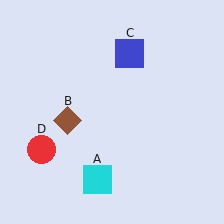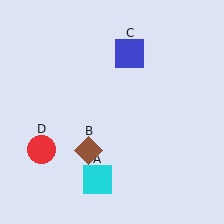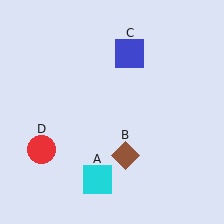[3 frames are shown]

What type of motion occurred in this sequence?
The brown diamond (object B) rotated counterclockwise around the center of the scene.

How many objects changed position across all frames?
1 object changed position: brown diamond (object B).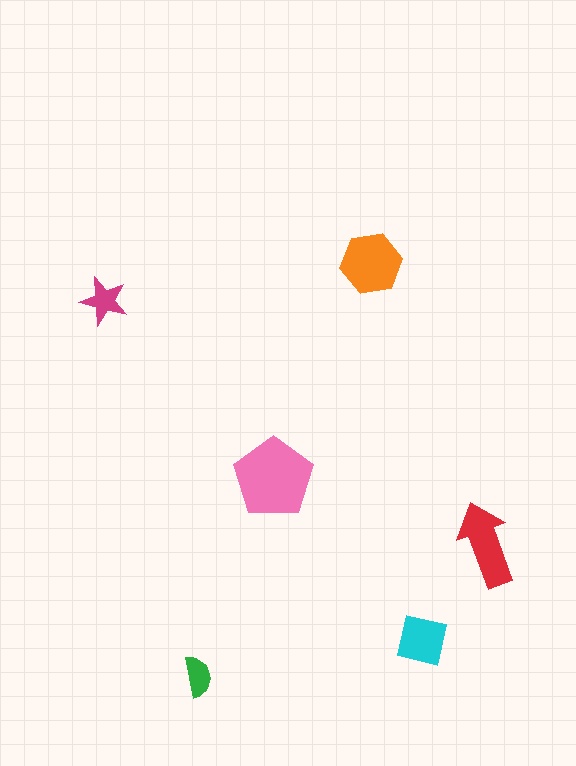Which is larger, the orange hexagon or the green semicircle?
The orange hexagon.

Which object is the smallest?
The green semicircle.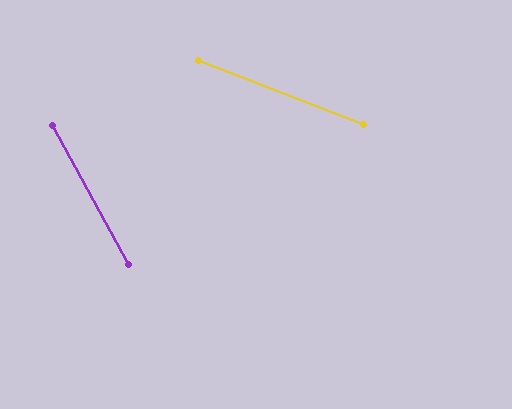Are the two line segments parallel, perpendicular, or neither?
Neither parallel nor perpendicular — they differ by about 40°.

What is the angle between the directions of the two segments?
Approximately 40 degrees.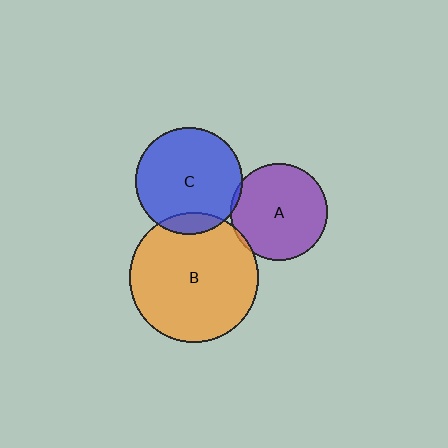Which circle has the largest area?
Circle B (orange).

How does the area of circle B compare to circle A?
Approximately 1.8 times.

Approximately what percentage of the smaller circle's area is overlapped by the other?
Approximately 10%.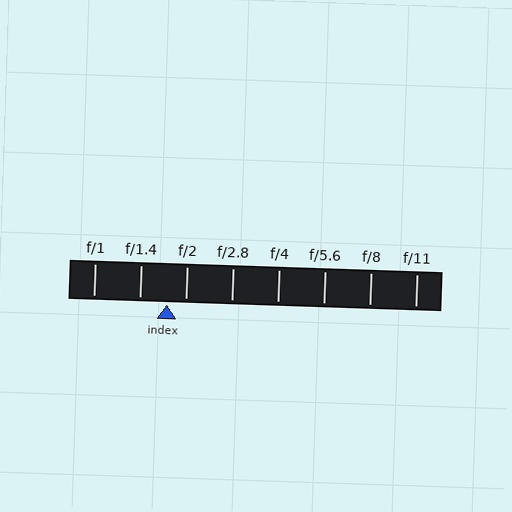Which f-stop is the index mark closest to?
The index mark is closest to f/2.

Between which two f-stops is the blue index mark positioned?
The index mark is between f/1.4 and f/2.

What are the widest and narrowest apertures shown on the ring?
The widest aperture shown is f/1 and the narrowest is f/11.